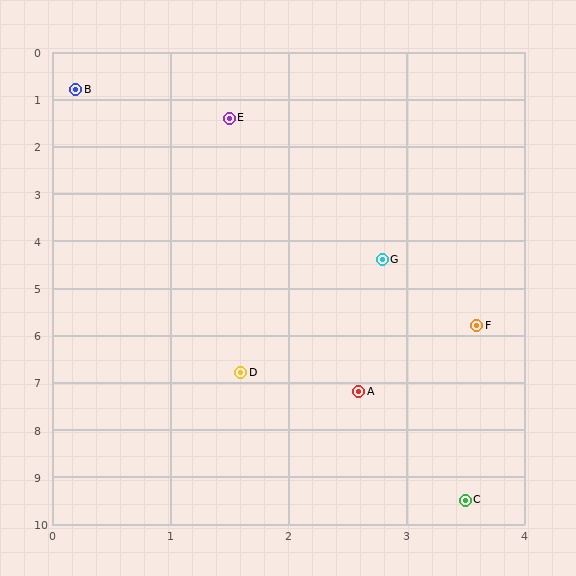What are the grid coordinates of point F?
Point F is at approximately (3.6, 5.8).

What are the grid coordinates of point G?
Point G is at approximately (2.8, 4.4).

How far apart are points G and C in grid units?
Points G and C are about 5.1 grid units apart.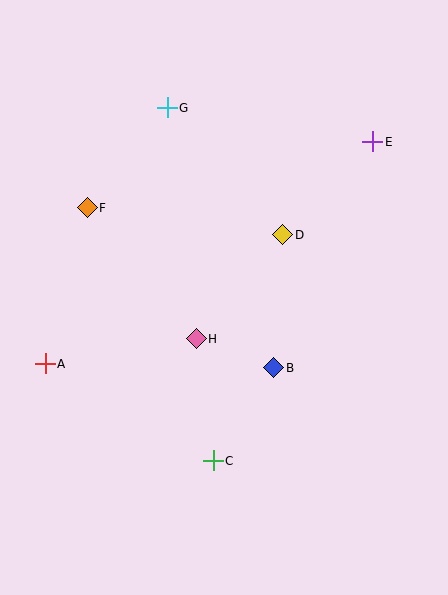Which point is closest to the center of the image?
Point H at (196, 339) is closest to the center.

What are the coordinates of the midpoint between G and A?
The midpoint between G and A is at (106, 236).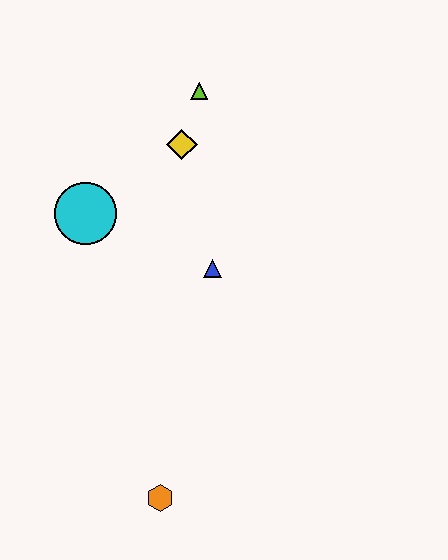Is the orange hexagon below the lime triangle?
Yes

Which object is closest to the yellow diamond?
The lime triangle is closest to the yellow diamond.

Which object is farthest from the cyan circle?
The orange hexagon is farthest from the cyan circle.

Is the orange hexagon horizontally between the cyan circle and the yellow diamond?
Yes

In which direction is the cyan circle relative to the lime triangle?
The cyan circle is below the lime triangle.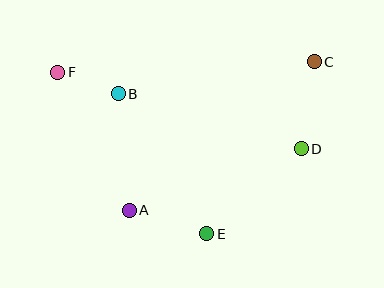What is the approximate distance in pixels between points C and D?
The distance between C and D is approximately 88 pixels.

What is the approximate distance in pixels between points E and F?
The distance between E and F is approximately 220 pixels.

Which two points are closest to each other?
Points B and F are closest to each other.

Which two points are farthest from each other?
Points C and F are farthest from each other.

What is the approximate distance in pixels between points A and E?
The distance between A and E is approximately 81 pixels.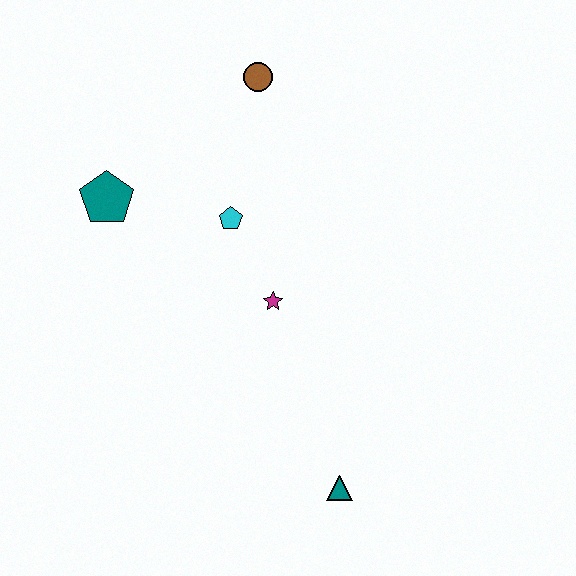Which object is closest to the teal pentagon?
The cyan pentagon is closest to the teal pentagon.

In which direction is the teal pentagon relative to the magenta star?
The teal pentagon is to the left of the magenta star.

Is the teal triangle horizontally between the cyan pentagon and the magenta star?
No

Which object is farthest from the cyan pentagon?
The teal triangle is farthest from the cyan pentagon.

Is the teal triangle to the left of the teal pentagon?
No